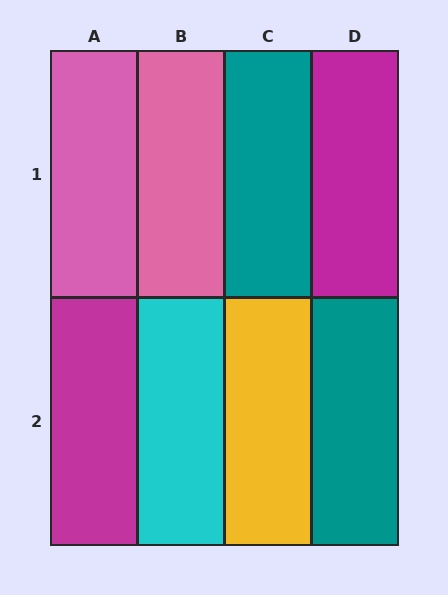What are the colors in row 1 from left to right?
Pink, pink, teal, magenta.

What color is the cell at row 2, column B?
Cyan.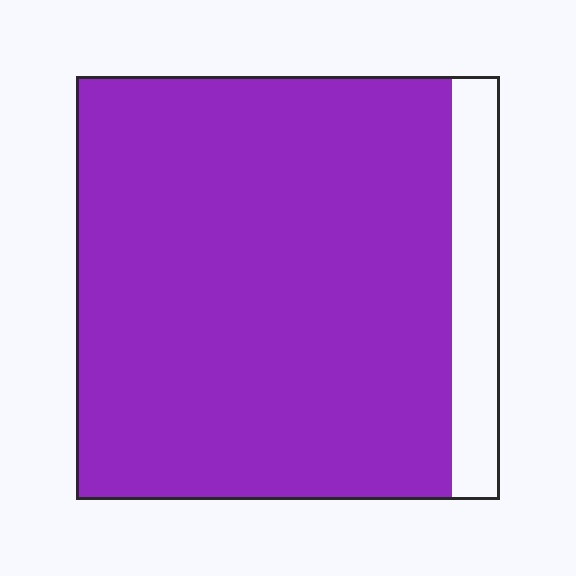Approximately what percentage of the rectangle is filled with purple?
Approximately 90%.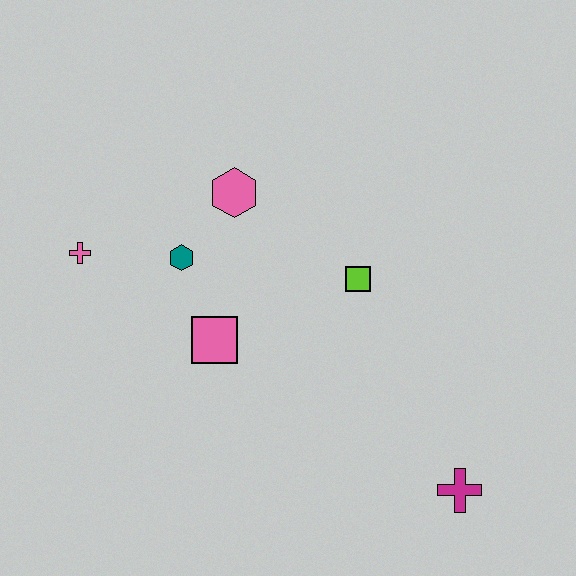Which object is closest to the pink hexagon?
The teal hexagon is closest to the pink hexagon.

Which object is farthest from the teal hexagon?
The magenta cross is farthest from the teal hexagon.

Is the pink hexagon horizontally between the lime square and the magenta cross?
No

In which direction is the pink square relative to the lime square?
The pink square is to the left of the lime square.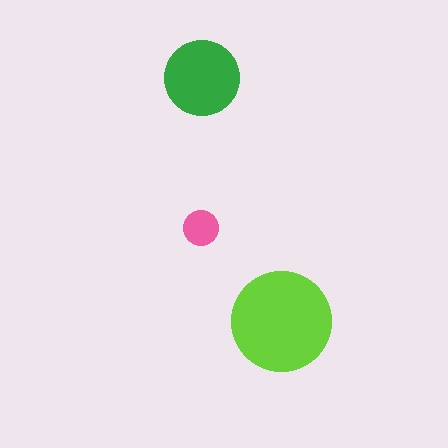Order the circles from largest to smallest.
the lime one, the green one, the pink one.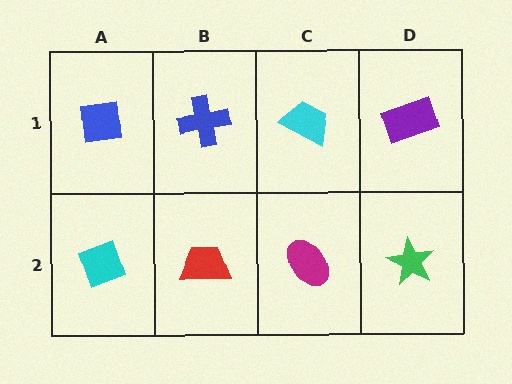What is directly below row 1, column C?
A magenta ellipse.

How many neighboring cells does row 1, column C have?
3.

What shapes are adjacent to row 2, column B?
A blue cross (row 1, column B), a cyan diamond (row 2, column A), a magenta ellipse (row 2, column C).